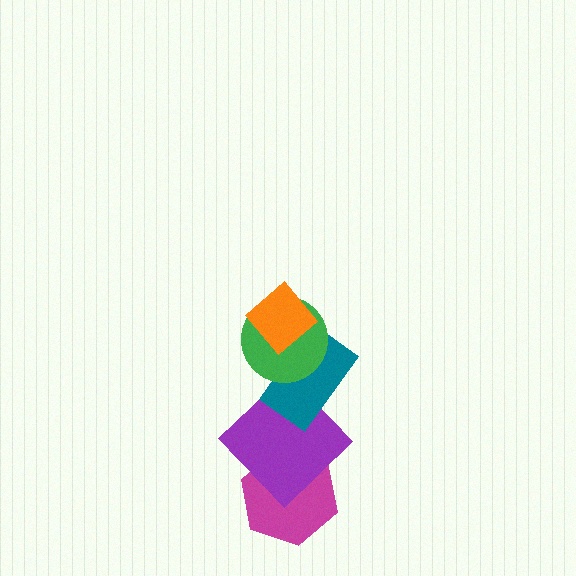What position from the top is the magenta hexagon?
The magenta hexagon is 5th from the top.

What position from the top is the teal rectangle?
The teal rectangle is 3rd from the top.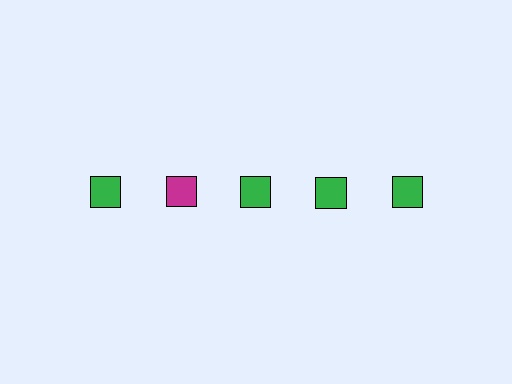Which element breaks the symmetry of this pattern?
The magenta square in the top row, second from left column breaks the symmetry. All other shapes are green squares.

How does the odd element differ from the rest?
It has a different color: magenta instead of green.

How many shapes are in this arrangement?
There are 5 shapes arranged in a grid pattern.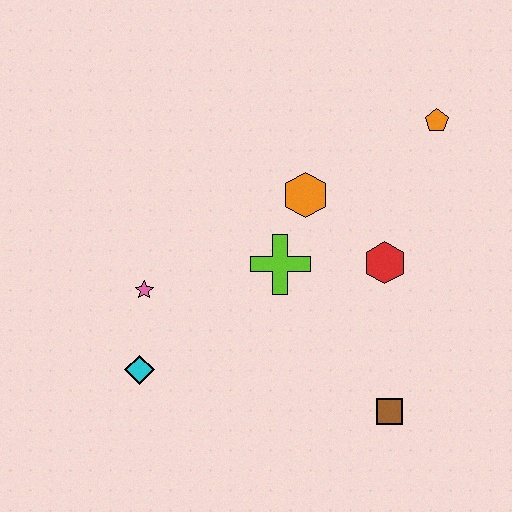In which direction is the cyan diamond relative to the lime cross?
The cyan diamond is to the left of the lime cross.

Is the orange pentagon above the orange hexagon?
Yes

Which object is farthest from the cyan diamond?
The orange pentagon is farthest from the cyan diamond.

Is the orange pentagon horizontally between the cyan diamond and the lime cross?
No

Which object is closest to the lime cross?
The orange hexagon is closest to the lime cross.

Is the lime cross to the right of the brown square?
No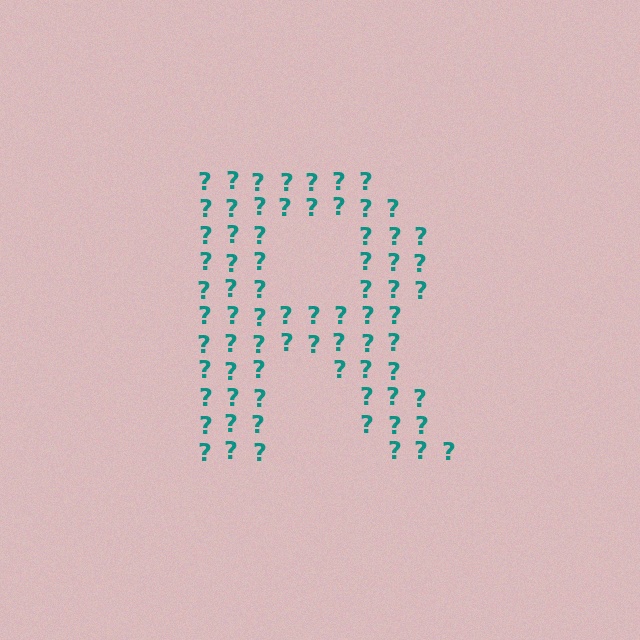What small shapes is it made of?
It is made of small question marks.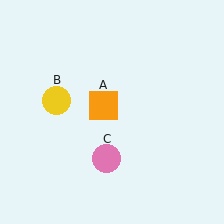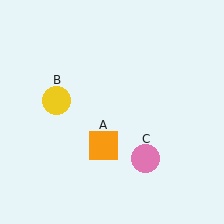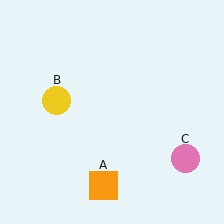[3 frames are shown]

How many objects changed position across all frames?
2 objects changed position: orange square (object A), pink circle (object C).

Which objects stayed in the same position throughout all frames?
Yellow circle (object B) remained stationary.